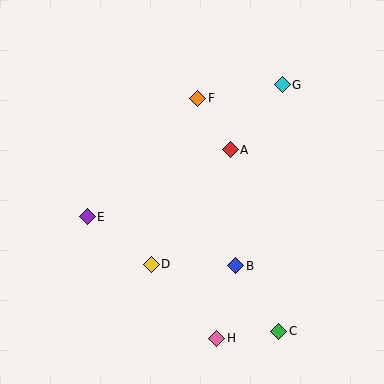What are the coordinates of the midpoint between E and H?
The midpoint between E and H is at (152, 278).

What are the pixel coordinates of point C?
Point C is at (279, 331).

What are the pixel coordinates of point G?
Point G is at (282, 85).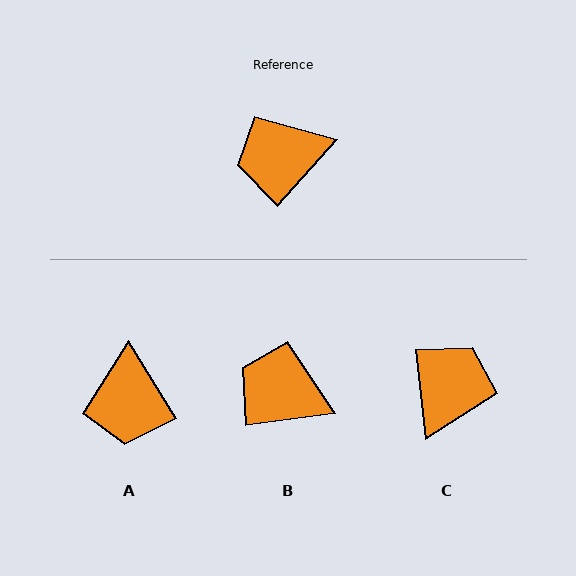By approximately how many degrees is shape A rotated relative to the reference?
Approximately 73 degrees counter-clockwise.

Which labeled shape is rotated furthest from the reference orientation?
C, about 132 degrees away.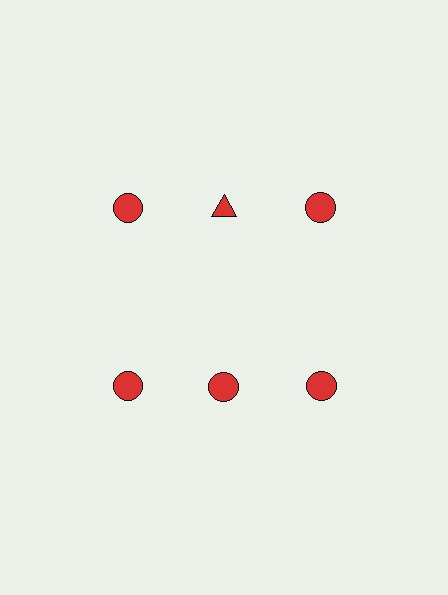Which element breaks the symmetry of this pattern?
The red triangle in the top row, second from left column breaks the symmetry. All other shapes are red circles.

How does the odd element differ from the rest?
It has a different shape: triangle instead of circle.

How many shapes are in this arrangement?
There are 6 shapes arranged in a grid pattern.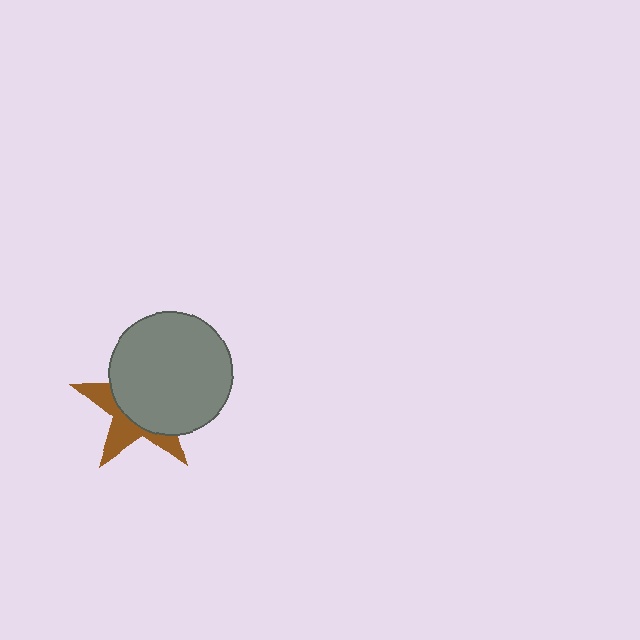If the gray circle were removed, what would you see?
You would see the complete brown star.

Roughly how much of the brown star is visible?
A small part of it is visible (roughly 37%).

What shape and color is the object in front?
The object in front is a gray circle.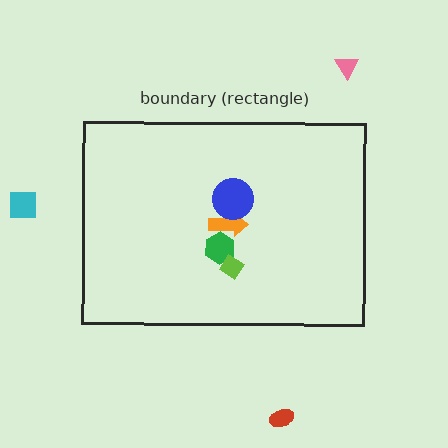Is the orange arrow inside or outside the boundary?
Inside.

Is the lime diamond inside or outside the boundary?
Inside.